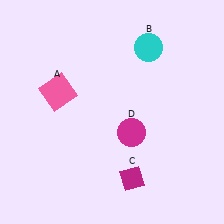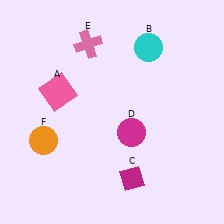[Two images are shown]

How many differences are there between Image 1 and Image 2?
There are 2 differences between the two images.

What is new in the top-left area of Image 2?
A pink cross (E) was added in the top-left area of Image 2.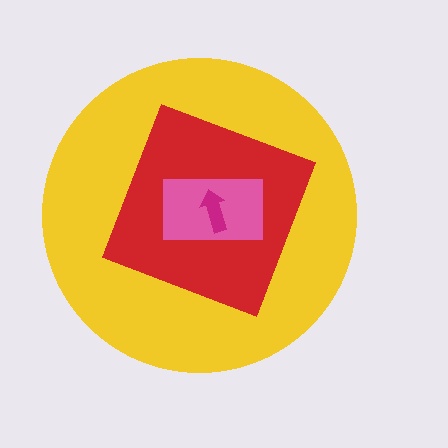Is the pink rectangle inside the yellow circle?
Yes.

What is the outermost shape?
The yellow circle.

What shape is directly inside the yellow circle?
The red square.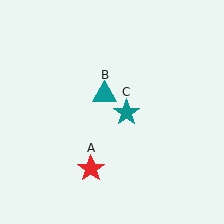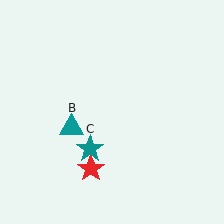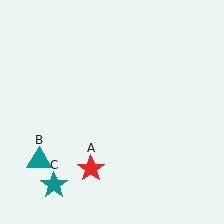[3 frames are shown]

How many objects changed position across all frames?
2 objects changed position: teal triangle (object B), teal star (object C).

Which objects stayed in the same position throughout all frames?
Red star (object A) remained stationary.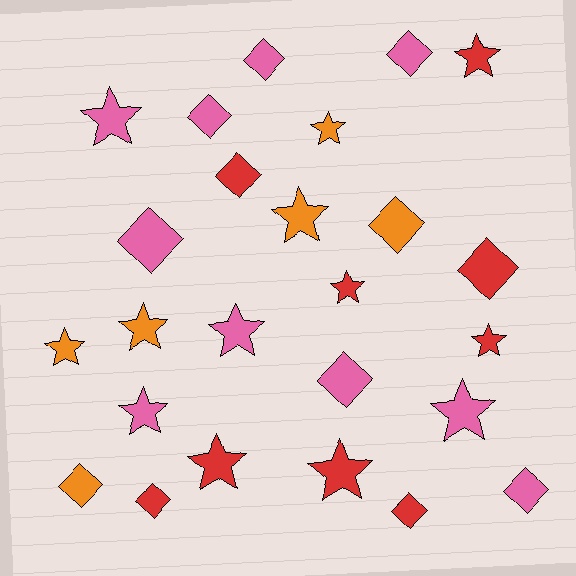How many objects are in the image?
There are 25 objects.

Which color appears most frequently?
Pink, with 10 objects.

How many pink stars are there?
There are 4 pink stars.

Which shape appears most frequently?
Star, with 13 objects.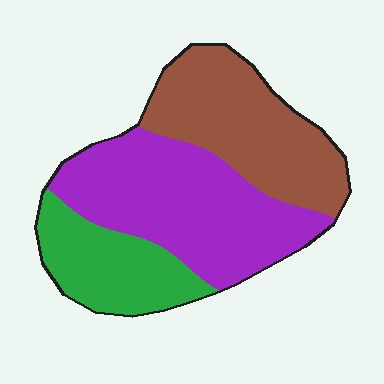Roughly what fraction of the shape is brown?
Brown covers around 35% of the shape.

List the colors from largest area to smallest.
From largest to smallest: purple, brown, green.